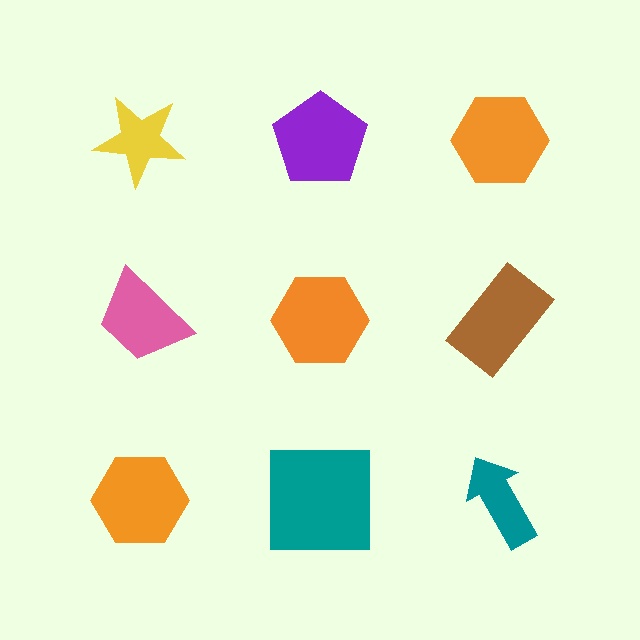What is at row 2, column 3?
A brown rectangle.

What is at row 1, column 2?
A purple pentagon.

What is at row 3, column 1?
An orange hexagon.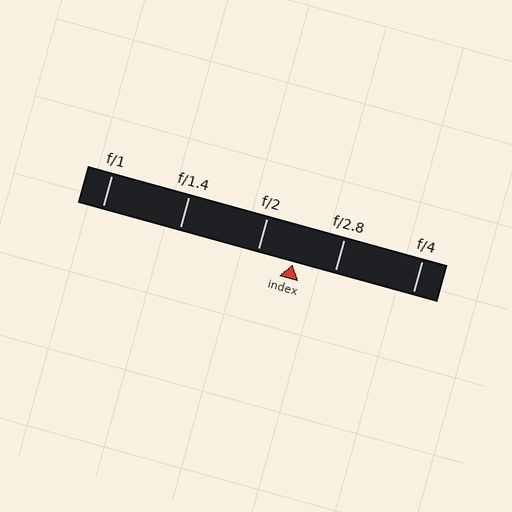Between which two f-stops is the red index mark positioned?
The index mark is between f/2 and f/2.8.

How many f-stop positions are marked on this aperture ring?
There are 5 f-stop positions marked.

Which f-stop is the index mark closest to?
The index mark is closest to f/2.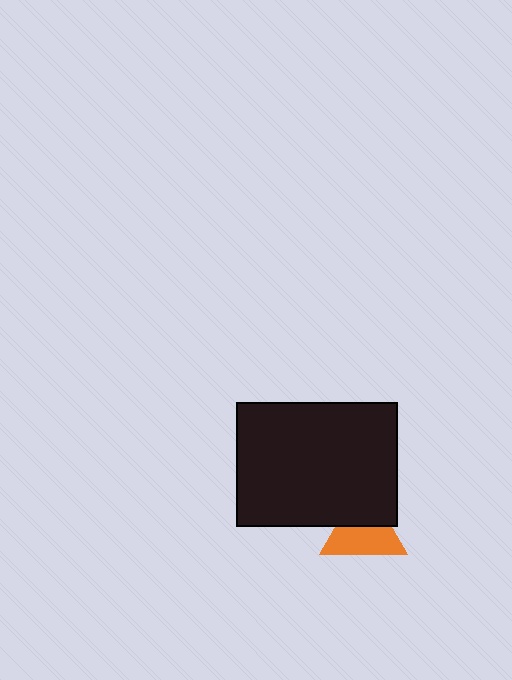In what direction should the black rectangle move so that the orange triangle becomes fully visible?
The black rectangle should move up. That is the shortest direction to clear the overlap and leave the orange triangle fully visible.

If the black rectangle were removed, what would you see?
You would see the complete orange triangle.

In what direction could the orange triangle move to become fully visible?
The orange triangle could move down. That would shift it out from behind the black rectangle entirely.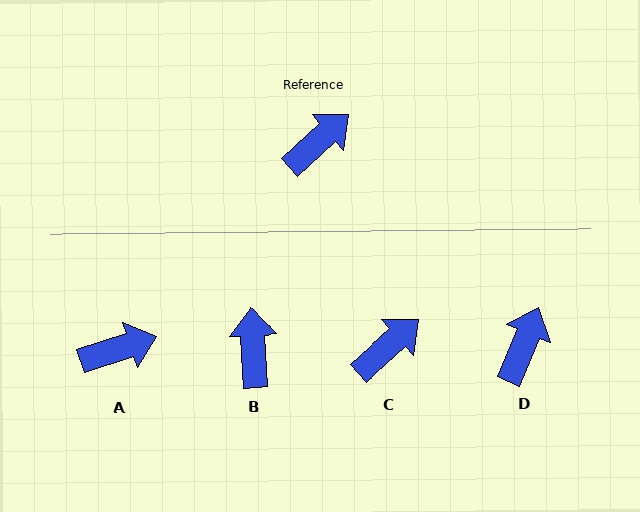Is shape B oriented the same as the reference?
No, it is off by about 51 degrees.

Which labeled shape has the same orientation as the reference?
C.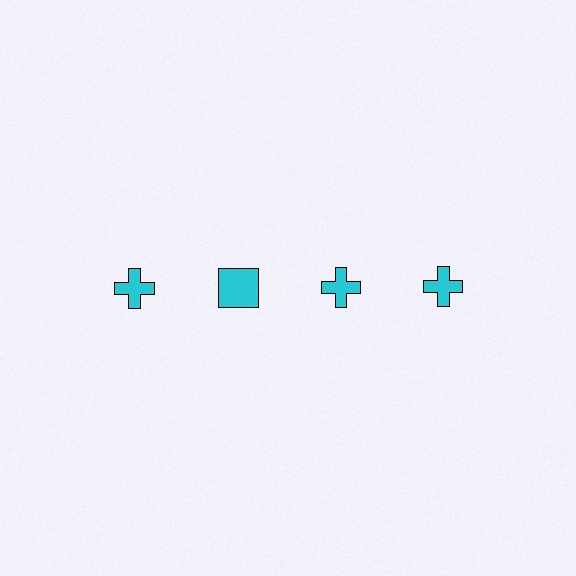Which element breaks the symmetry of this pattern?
The cyan square in the top row, second from left column breaks the symmetry. All other shapes are cyan crosses.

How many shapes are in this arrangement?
There are 4 shapes arranged in a grid pattern.